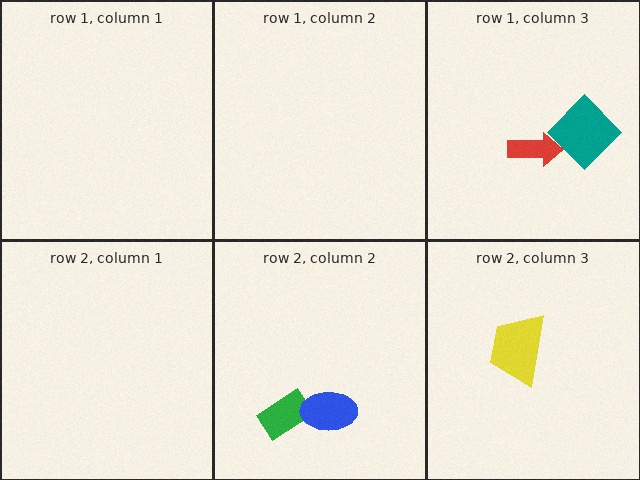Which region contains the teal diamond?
The row 1, column 3 region.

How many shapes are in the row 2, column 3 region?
1.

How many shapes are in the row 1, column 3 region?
2.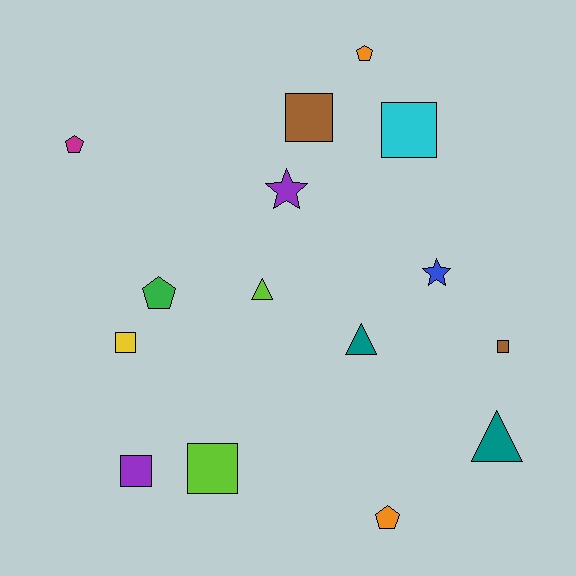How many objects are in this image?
There are 15 objects.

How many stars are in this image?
There are 2 stars.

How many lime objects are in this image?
There are 2 lime objects.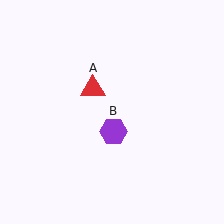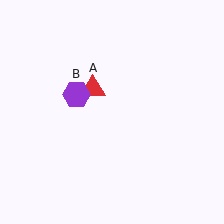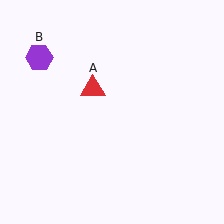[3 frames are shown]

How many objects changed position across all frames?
1 object changed position: purple hexagon (object B).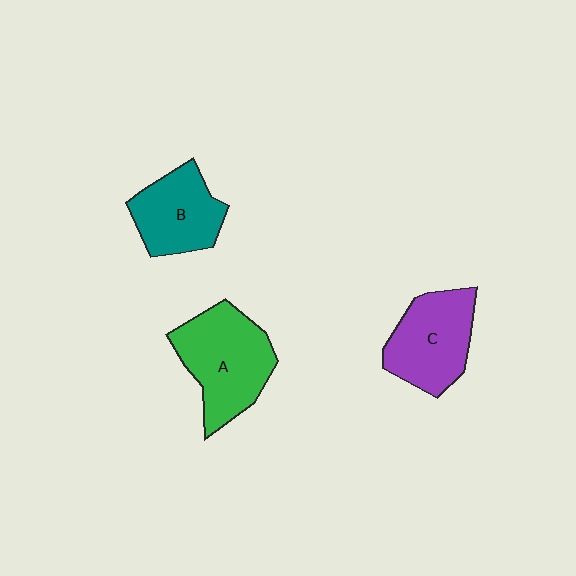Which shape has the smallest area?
Shape B (teal).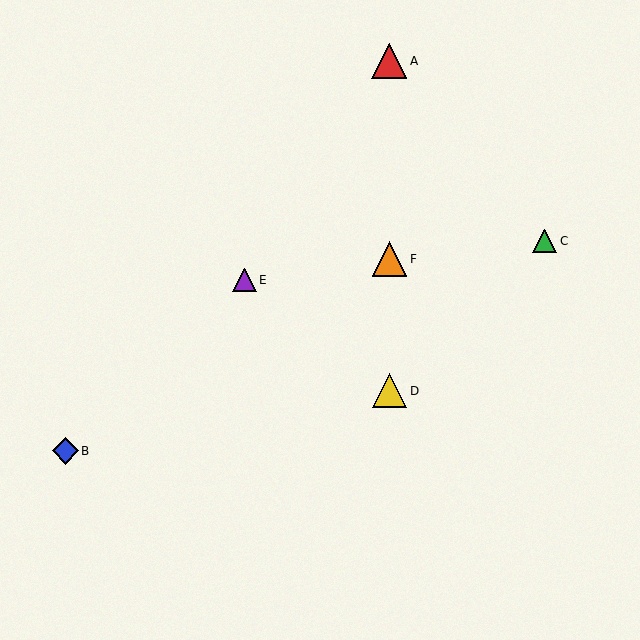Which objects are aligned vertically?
Objects A, D, F are aligned vertically.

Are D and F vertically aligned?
Yes, both are at x≈389.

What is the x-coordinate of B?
Object B is at x≈65.